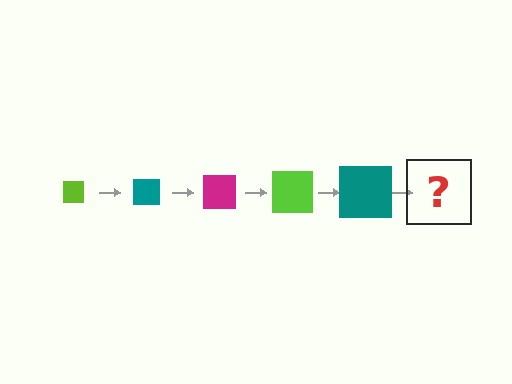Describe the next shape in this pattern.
It should be a magenta square, larger than the previous one.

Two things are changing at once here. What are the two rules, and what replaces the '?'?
The two rules are that the square grows larger each step and the color cycles through lime, teal, and magenta. The '?' should be a magenta square, larger than the previous one.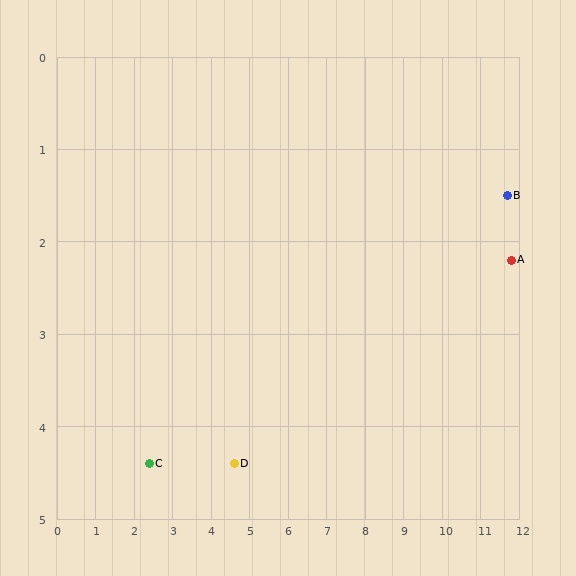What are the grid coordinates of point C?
Point C is at approximately (2.4, 4.4).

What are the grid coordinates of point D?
Point D is at approximately (4.6, 4.4).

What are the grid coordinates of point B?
Point B is at approximately (11.7, 1.5).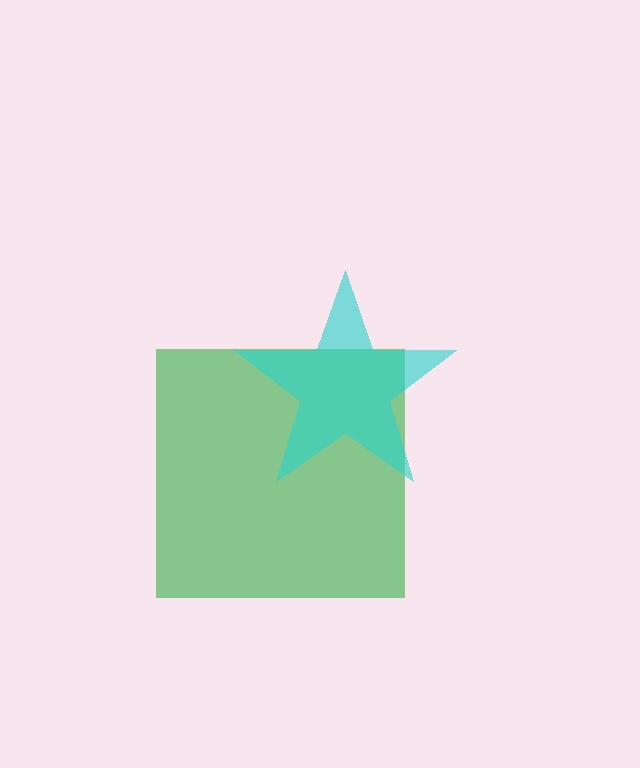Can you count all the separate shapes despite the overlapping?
Yes, there are 2 separate shapes.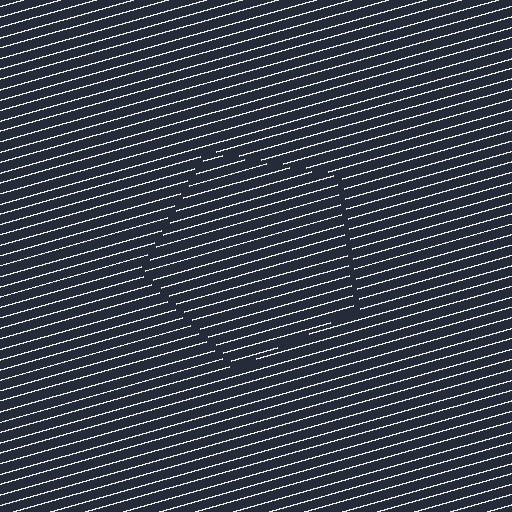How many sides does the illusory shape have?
5 sides — the line-ends trace a pentagon.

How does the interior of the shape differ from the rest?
The interior of the shape contains the same grating, shifted by half a period — the contour is defined by the phase discontinuity where line-ends from the inner and outer gratings abut.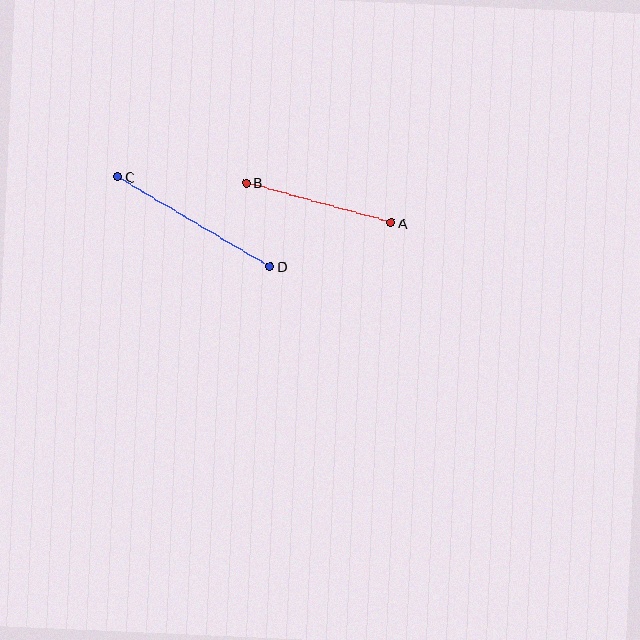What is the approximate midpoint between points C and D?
The midpoint is at approximately (194, 221) pixels.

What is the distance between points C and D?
The distance is approximately 177 pixels.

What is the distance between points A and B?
The distance is approximately 150 pixels.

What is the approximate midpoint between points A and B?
The midpoint is at approximately (319, 203) pixels.